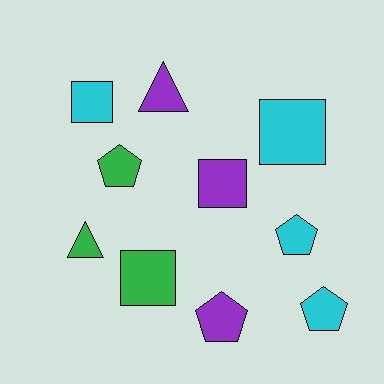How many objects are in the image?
There are 10 objects.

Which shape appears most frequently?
Square, with 4 objects.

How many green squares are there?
There is 1 green square.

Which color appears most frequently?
Cyan, with 4 objects.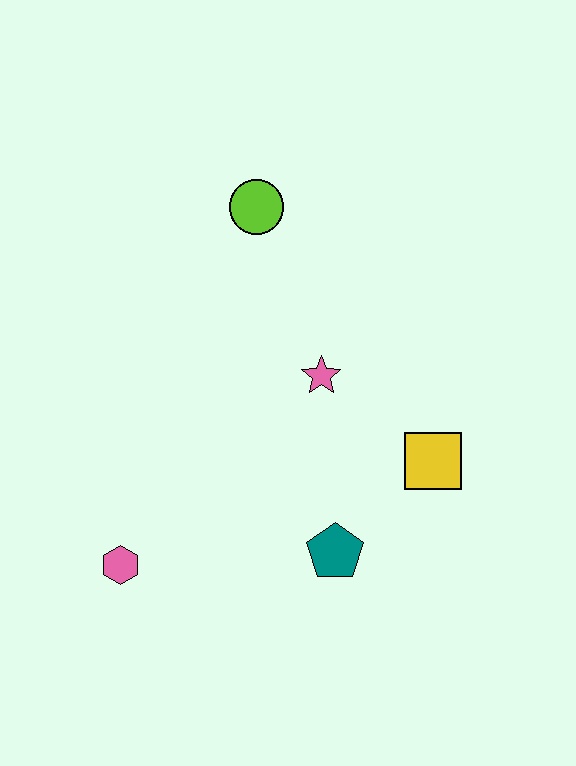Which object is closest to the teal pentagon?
The yellow square is closest to the teal pentagon.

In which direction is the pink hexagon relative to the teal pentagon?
The pink hexagon is to the left of the teal pentagon.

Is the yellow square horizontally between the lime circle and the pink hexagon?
No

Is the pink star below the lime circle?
Yes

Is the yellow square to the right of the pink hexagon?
Yes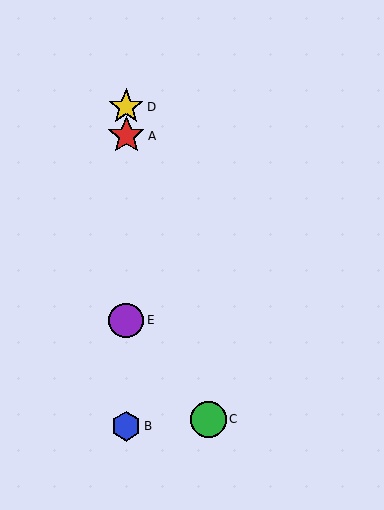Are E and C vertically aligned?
No, E is at x≈126 and C is at x≈208.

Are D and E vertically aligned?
Yes, both are at x≈126.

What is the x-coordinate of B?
Object B is at x≈126.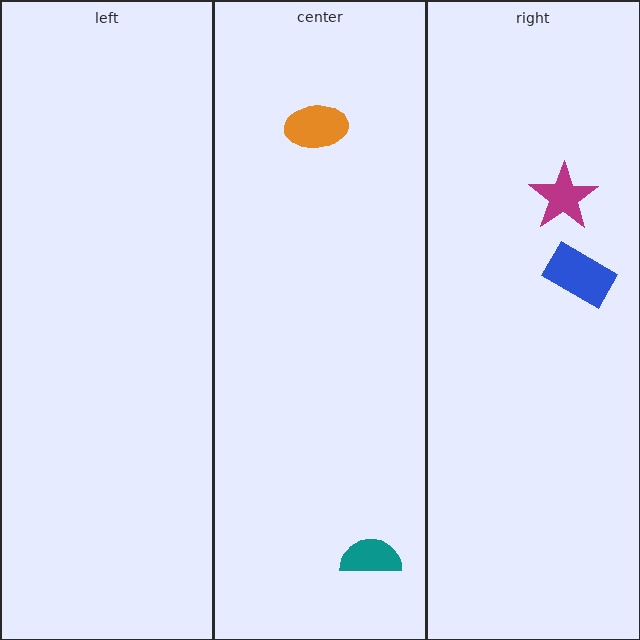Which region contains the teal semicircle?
The center region.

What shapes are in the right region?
The blue rectangle, the magenta star.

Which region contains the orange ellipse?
The center region.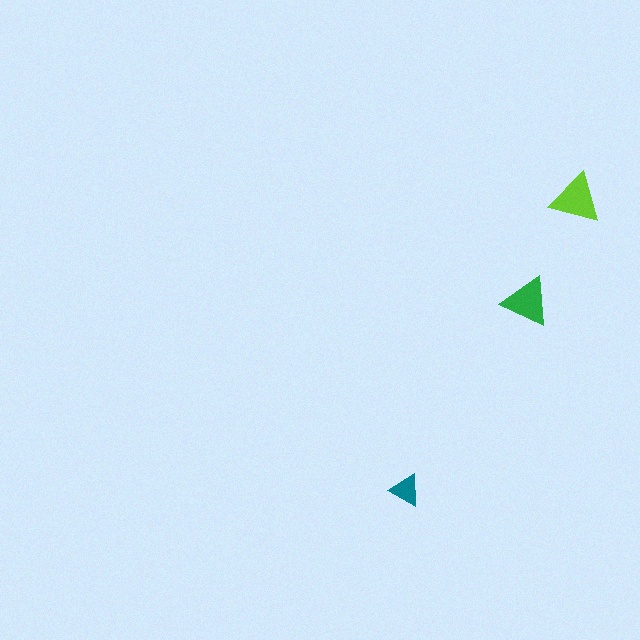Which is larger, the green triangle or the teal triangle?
The green one.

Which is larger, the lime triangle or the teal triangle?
The lime one.